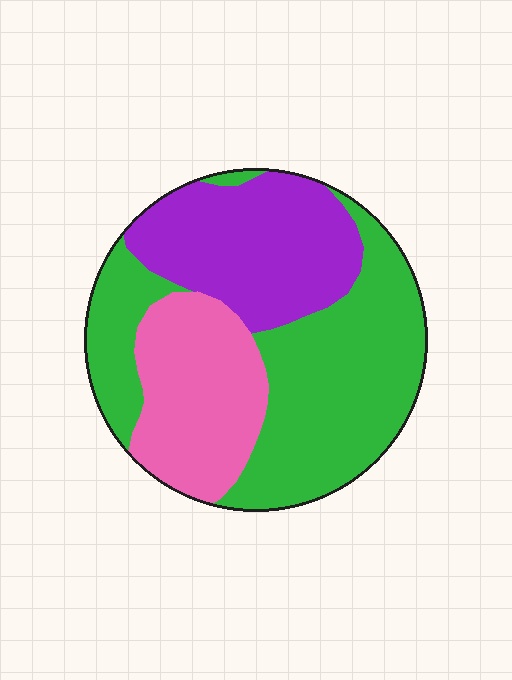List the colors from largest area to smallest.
From largest to smallest: green, purple, pink.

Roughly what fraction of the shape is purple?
Purple takes up between a sixth and a third of the shape.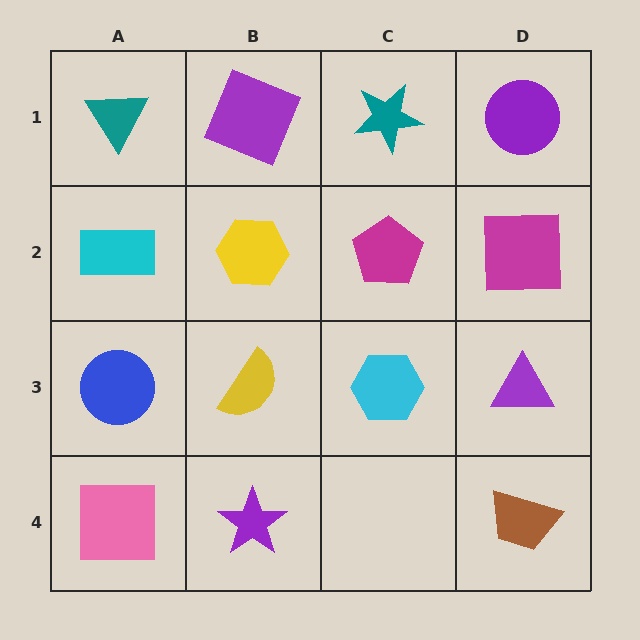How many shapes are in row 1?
4 shapes.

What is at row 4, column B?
A purple star.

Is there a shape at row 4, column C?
No, that cell is empty.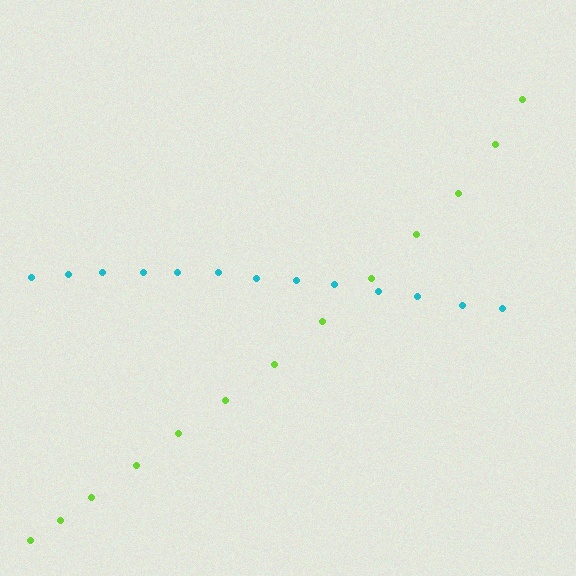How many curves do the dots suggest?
There are 2 distinct paths.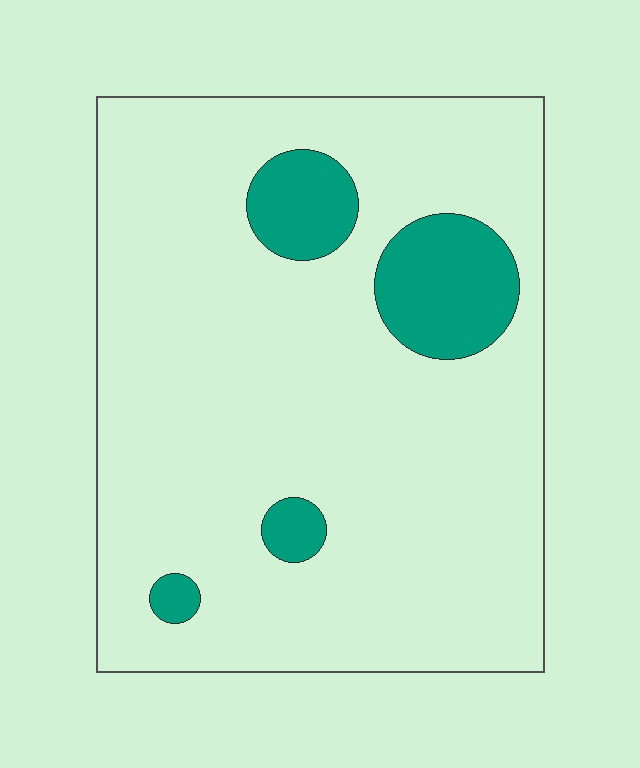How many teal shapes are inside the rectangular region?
4.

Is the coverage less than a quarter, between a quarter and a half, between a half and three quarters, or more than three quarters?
Less than a quarter.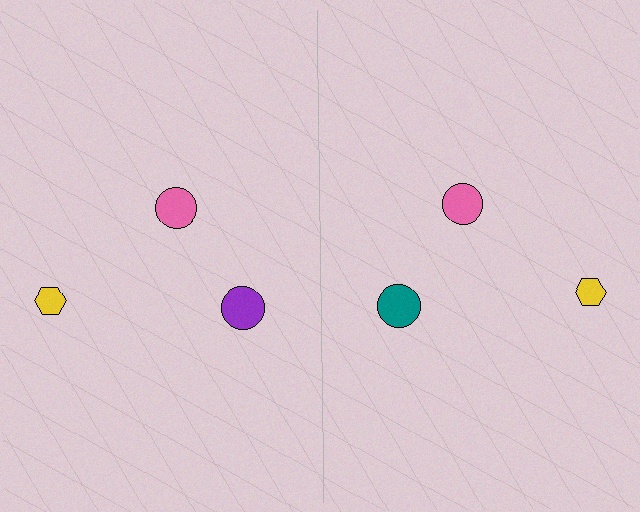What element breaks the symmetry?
The teal circle on the right side breaks the symmetry — its mirror counterpart is purple.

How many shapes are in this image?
There are 6 shapes in this image.